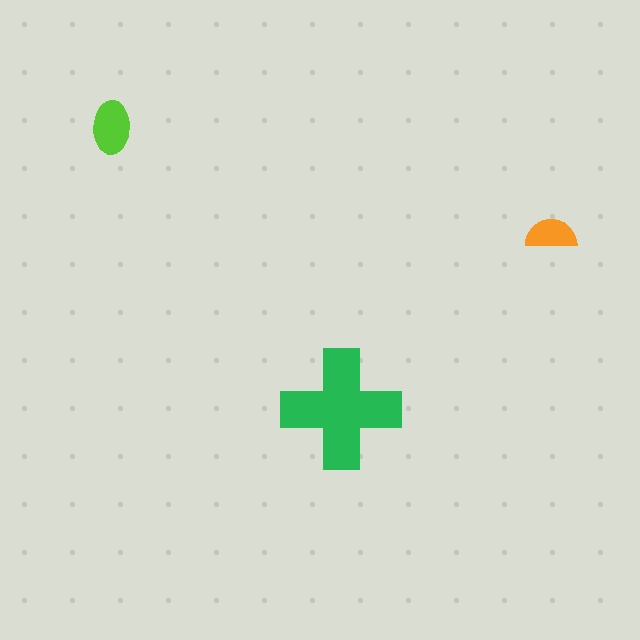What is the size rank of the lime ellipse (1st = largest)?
2nd.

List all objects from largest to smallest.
The green cross, the lime ellipse, the orange semicircle.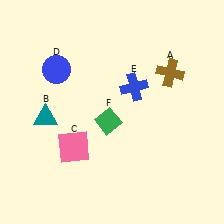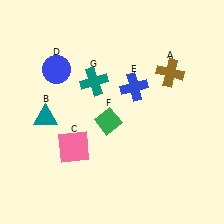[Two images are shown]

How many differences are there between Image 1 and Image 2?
There is 1 difference between the two images.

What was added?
A teal cross (G) was added in Image 2.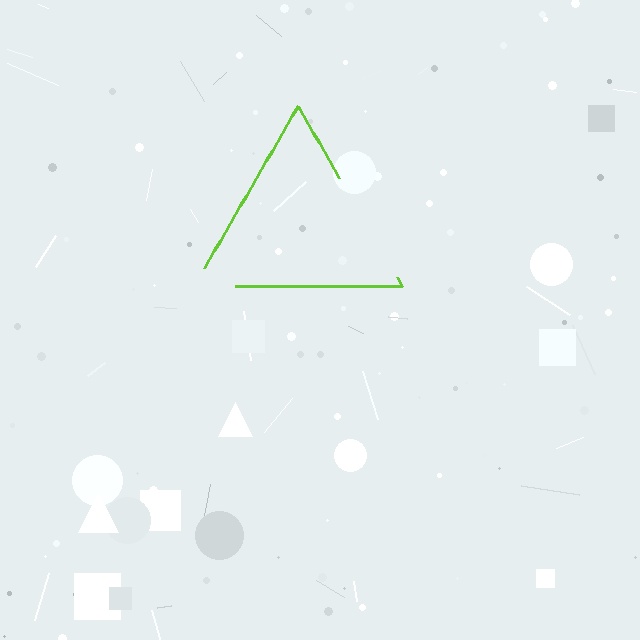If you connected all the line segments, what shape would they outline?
They would outline a triangle.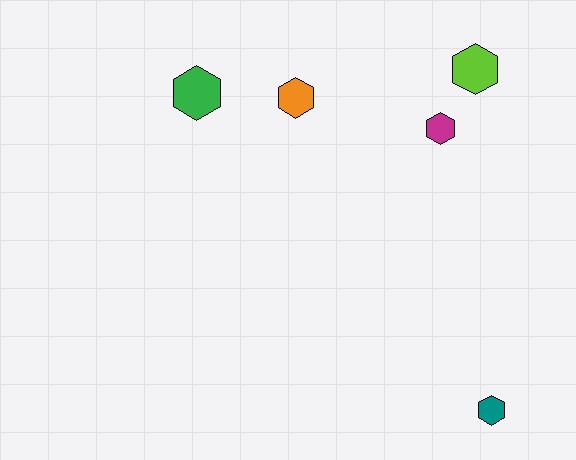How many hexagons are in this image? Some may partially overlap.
There are 5 hexagons.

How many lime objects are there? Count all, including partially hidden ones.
There is 1 lime object.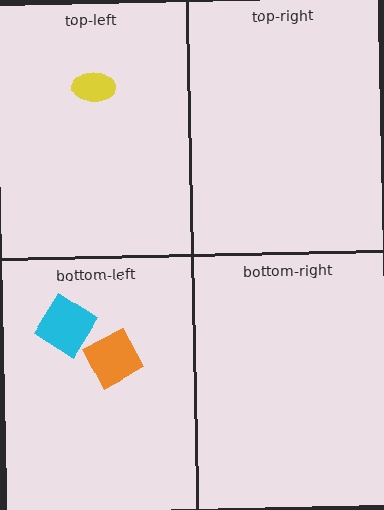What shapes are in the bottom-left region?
The orange diamond, the cyan diamond.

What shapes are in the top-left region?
The yellow ellipse.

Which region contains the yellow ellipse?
The top-left region.